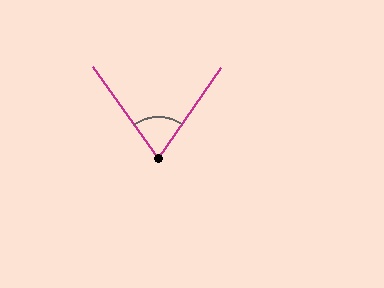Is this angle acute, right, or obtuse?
It is acute.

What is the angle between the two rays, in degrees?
Approximately 70 degrees.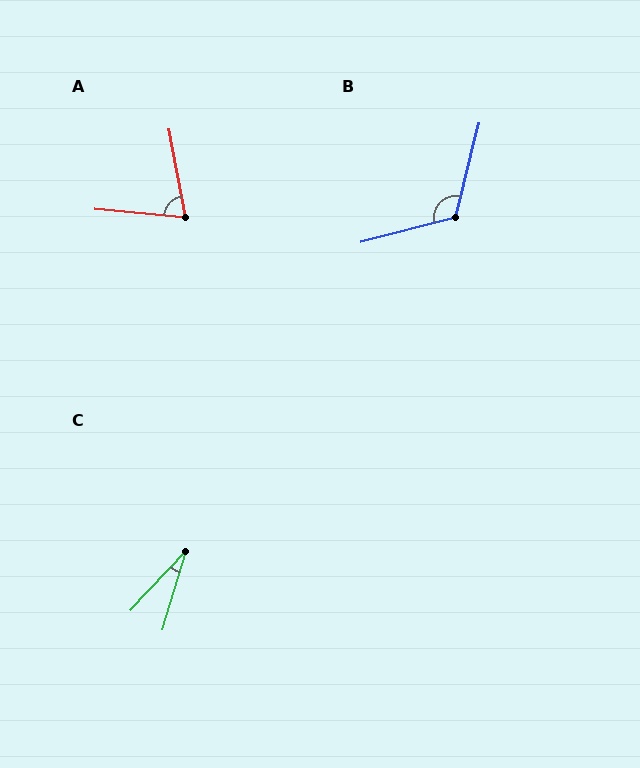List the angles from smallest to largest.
C (27°), A (74°), B (119°).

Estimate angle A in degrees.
Approximately 74 degrees.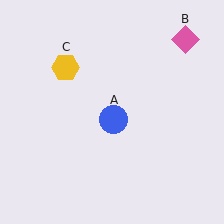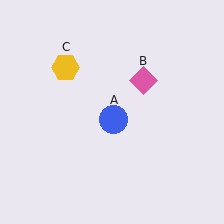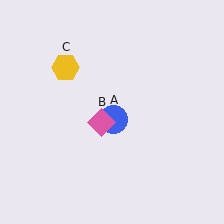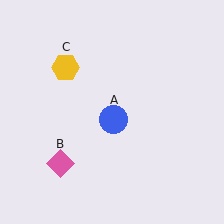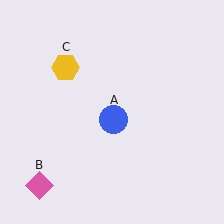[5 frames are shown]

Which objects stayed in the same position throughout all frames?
Blue circle (object A) and yellow hexagon (object C) remained stationary.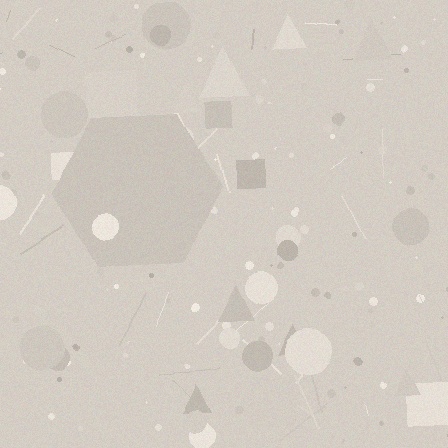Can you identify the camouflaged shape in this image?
The camouflaged shape is a hexagon.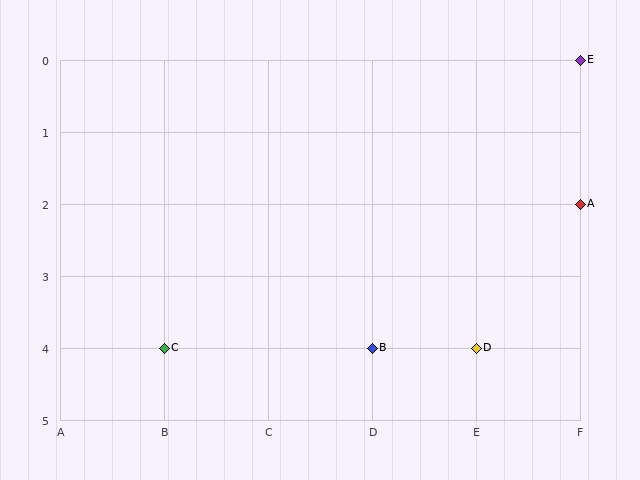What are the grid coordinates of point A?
Point A is at grid coordinates (F, 2).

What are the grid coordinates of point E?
Point E is at grid coordinates (F, 0).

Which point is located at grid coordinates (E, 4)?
Point D is at (E, 4).